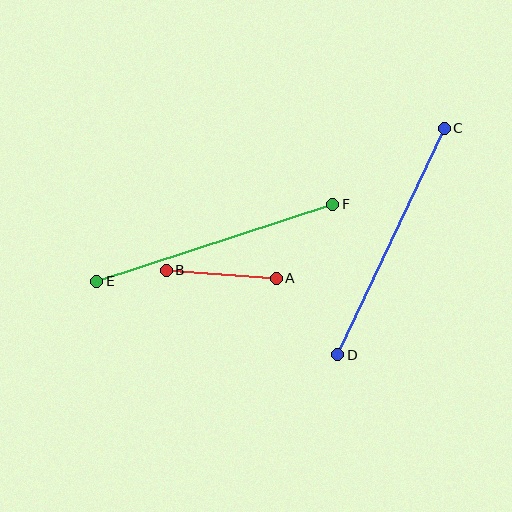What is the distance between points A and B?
The distance is approximately 110 pixels.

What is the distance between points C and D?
The distance is approximately 250 pixels.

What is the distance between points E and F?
The distance is approximately 248 pixels.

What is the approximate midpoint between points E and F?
The midpoint is at approximately (215, 243) pixels.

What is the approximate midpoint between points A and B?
The midpoint is at approximately (221, 274) pixels.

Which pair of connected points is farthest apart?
Points C and D are farthest apart.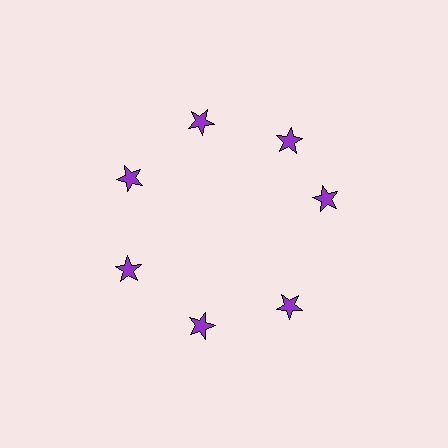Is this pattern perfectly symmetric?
No. The 7 purple stars are arranged in a ring, but one element near the 3 o'clock position is rotated out of alignment along the ring, breaking the 7-fold rotational symmetry.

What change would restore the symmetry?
The symmetry would be restored by rotating it back into even spacing with its neighbors so that all 7 stars sit at equal angles and equal distance from the center.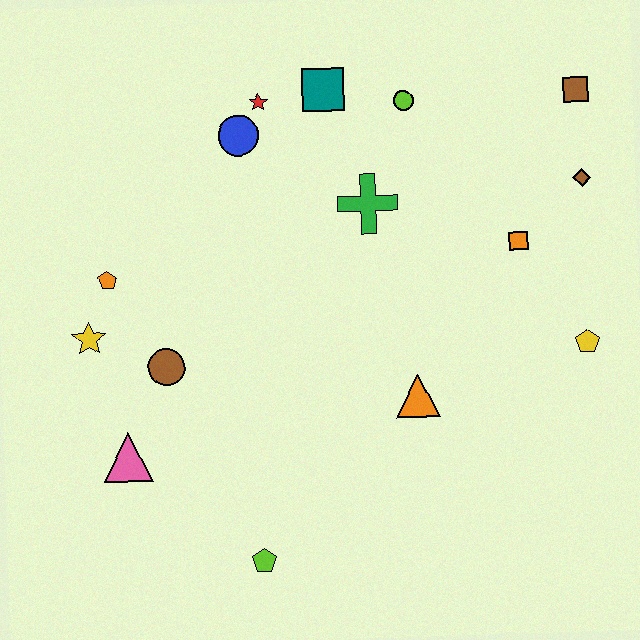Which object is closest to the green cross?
The lime circle is closest to the green cross.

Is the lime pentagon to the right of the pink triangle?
Yes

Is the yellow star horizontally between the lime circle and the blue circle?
No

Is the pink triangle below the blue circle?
Yes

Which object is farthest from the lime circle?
The lime pentagon is farthest from the lime circle.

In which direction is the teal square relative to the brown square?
The teal square is to the left of the brown square.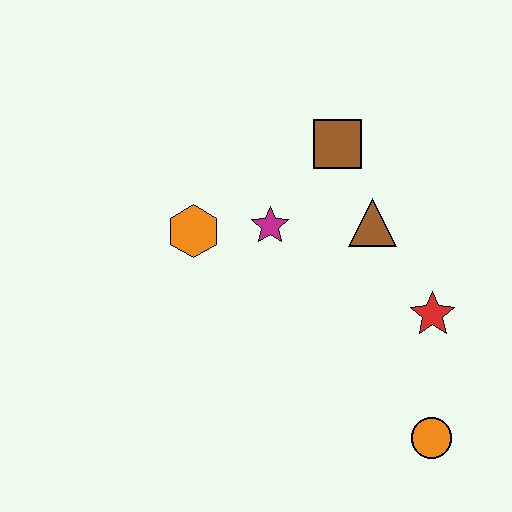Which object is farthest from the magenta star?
The orange circle is farthest from the magenta star.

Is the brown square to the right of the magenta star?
Yes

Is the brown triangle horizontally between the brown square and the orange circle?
Yes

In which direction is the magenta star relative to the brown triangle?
The magenta star is to the left of the brown triangle.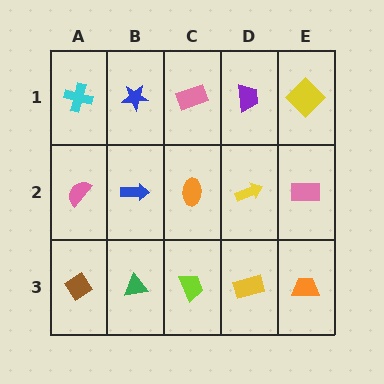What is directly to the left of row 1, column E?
A purple trapezoid.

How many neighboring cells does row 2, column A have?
3.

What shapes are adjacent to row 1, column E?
A pink rectangle (row 2, column E), a purple trapezoid (row 1, column D).